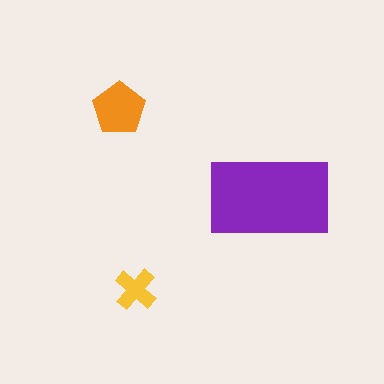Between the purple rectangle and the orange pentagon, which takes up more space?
The purple rectangle.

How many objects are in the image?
There are 3 objects in the image.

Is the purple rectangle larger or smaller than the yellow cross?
Larger.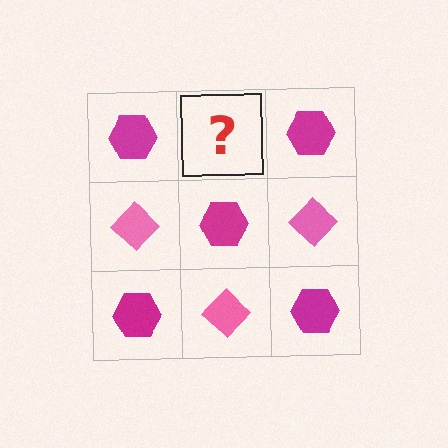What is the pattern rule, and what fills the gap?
The rule is that it alternates magenta hexagon and pink diamond in a checkerboard pattern. The gap should be filled with a pink diamond.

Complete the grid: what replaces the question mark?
The question mark should be replaced with a pink diamond.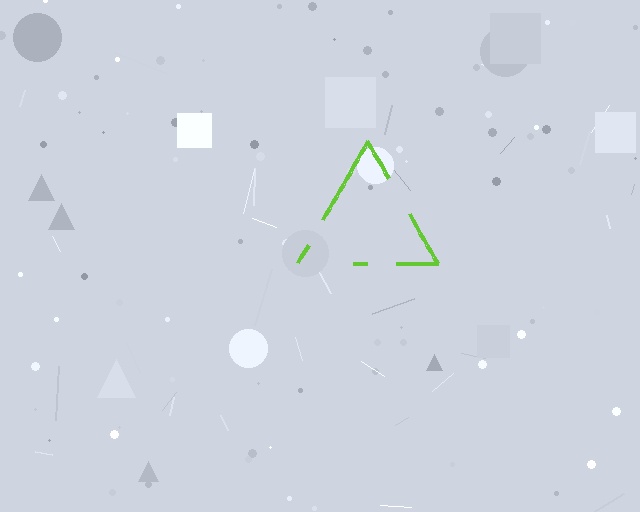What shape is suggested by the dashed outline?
The dashed outline suggests a triangle.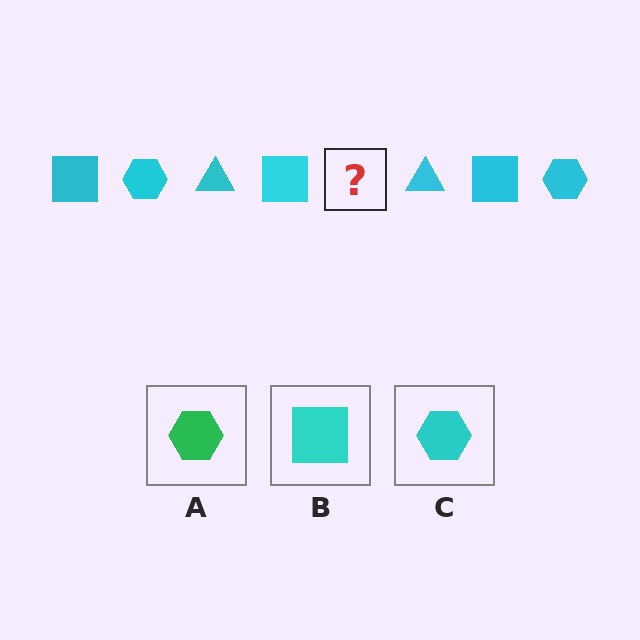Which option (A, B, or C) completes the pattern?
C.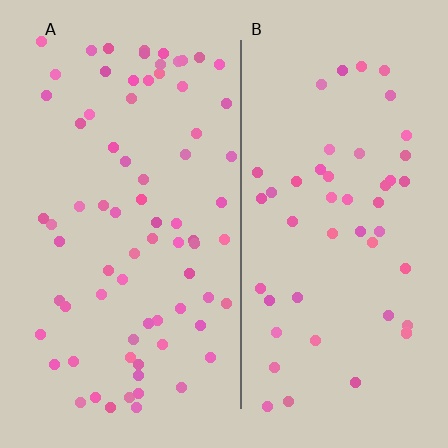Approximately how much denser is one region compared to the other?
Approximately 1.5× — region A over region B.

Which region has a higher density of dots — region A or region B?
A (the left).